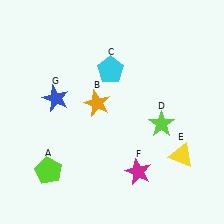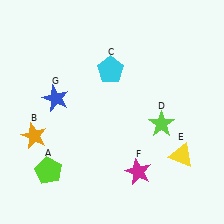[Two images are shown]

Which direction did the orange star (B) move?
The orange star (B) moved left.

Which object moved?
The orange star (B) moved left.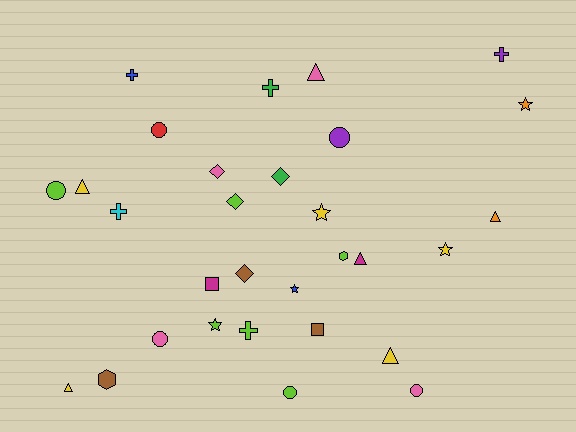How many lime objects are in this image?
There are 6 lime objects.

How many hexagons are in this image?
There are 2 hexagons.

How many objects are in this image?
There are 30 objects.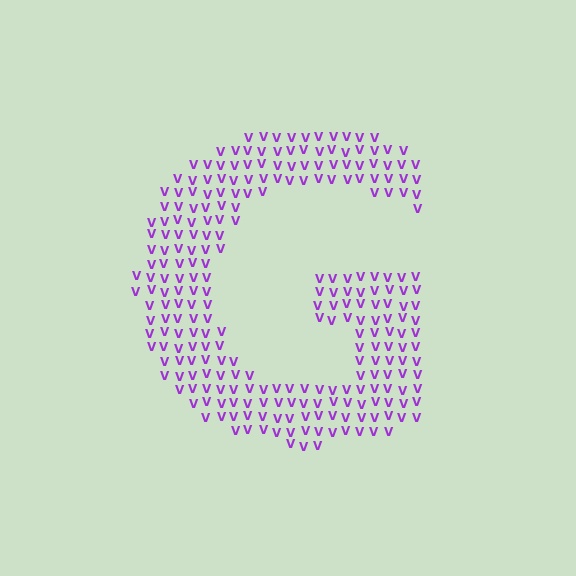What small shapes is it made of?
It is made of small letter V's.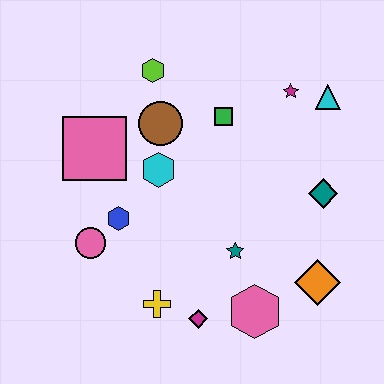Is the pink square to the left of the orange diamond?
Yes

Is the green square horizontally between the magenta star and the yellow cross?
Yes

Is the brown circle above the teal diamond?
Yes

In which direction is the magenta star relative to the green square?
The magenta star is to the right of the green square.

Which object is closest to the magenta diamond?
The yellow cross is closest to the magenta diamond.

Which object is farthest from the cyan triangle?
The pink circle is farthest from the cyan triangle.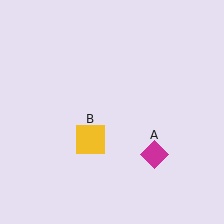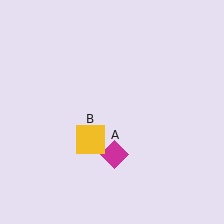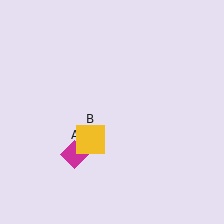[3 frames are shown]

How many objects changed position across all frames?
1 object changed position: magenta diamond (object A).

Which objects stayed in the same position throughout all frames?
Yellow square (object B) remained stationary.